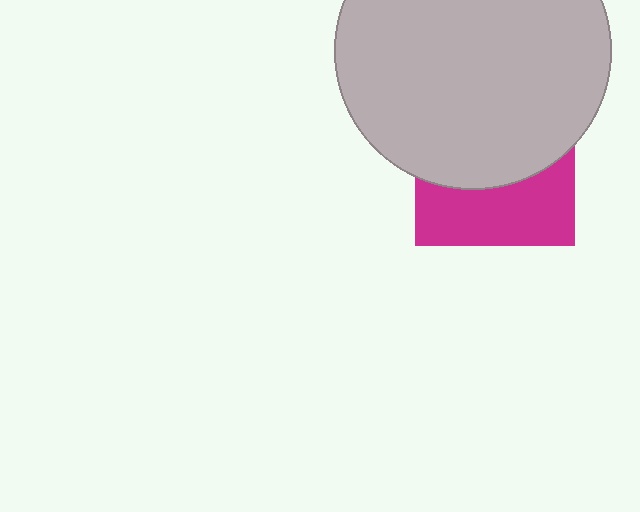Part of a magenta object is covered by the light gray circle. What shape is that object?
It is a square.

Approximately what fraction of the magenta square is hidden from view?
Roughly 59% of the magenta square is hidden behind the light gray circle.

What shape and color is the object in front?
The object in front is a light gray circle.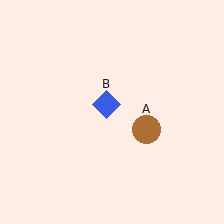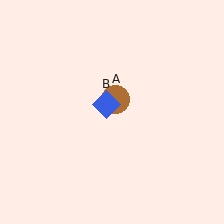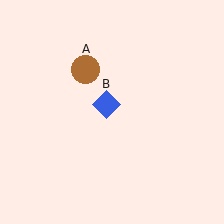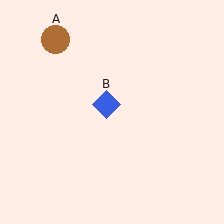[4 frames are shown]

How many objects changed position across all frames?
1 object changed position: brown circle (object A).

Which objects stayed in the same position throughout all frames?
Blue diamond (object B) remained stationary.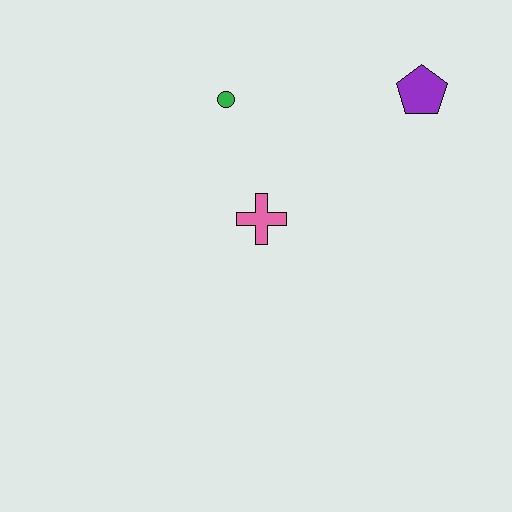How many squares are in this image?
There are no squares.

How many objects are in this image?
There are 3 objects.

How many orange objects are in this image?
There are no orange objects.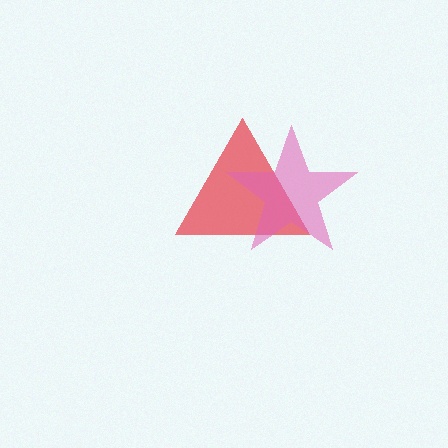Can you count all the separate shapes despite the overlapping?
Yes, there are 2 separate shapes.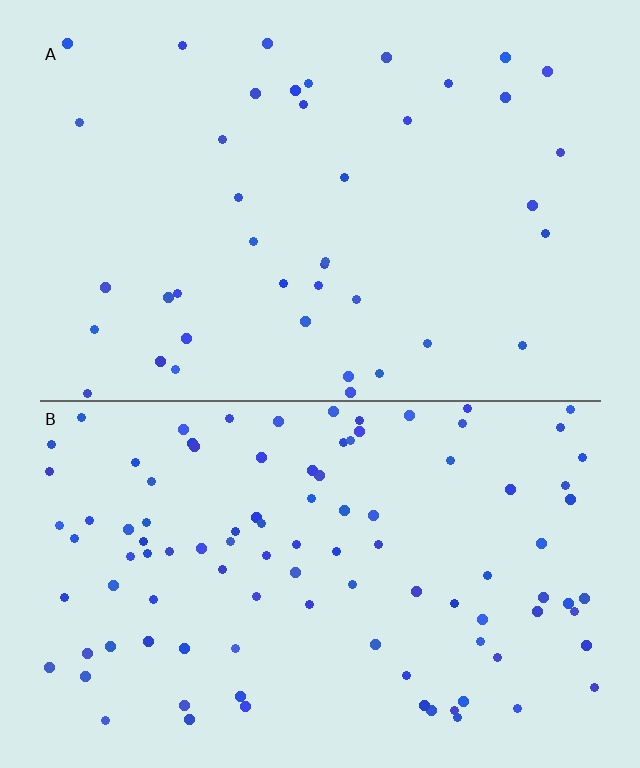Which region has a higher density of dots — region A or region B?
B (the bottom).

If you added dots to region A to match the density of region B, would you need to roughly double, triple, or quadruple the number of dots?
Approximately triple.